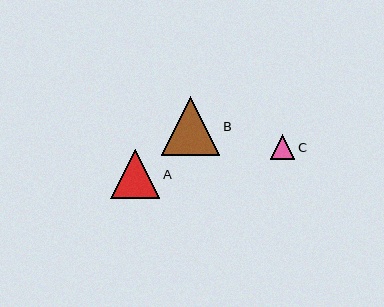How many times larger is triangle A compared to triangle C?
Triangle A is approximately 2.0 times the size of triangle C.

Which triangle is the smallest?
Triangle C is the smallest with a size of approximately 25 pixels.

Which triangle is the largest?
Triangle B is the largest with a size of approximately 58 pixels.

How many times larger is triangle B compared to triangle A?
Triangle B is approximately 1.2 times the size of triangle A.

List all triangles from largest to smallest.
From largest to smallest: B, A, C.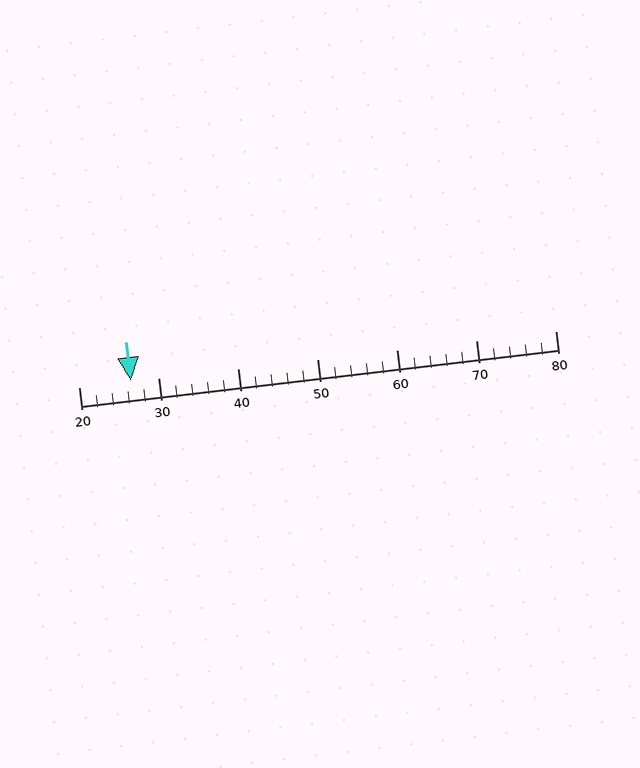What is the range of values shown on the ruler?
The ruler shows values from 20 to 80.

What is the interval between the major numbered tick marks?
The major tick marks are spaced 10 units apart.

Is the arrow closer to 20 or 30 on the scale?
The arrow is closer to 30.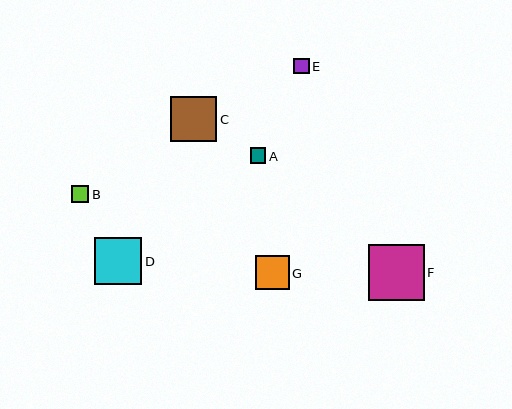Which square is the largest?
Square F is the largest with a size of approximately 56 pixels.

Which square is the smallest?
Square E is the smallest with a size of approximately 16 pixels.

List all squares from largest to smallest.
From largest to smallest: F, D, C, G, B, A, E.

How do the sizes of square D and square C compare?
Square D and square C are approximately the same size.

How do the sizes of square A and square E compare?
Square A and square E are approximately the same size.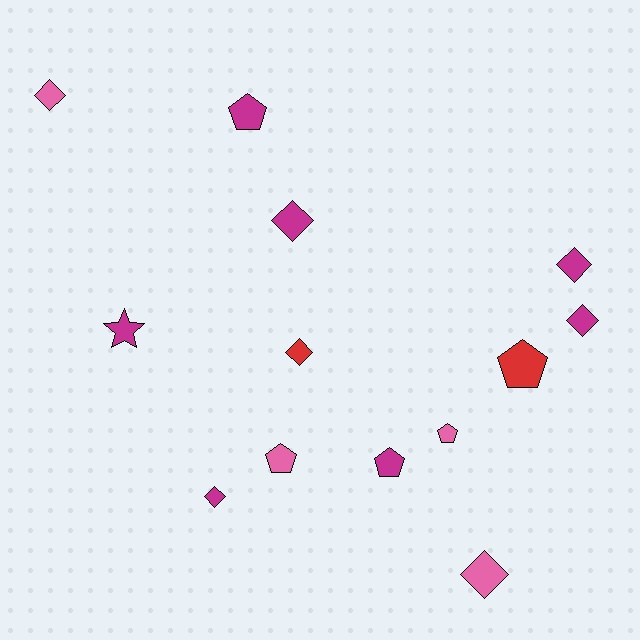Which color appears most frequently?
Magenta, with 7 objects.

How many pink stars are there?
There are no pink stars.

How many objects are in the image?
There are 13 objects.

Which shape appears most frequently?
Diamond, with 7 objects.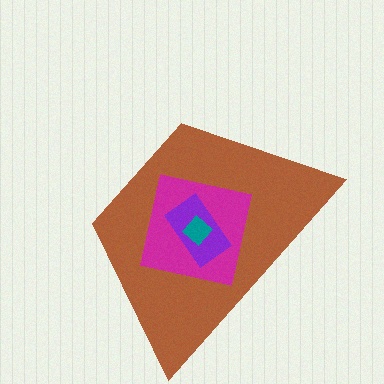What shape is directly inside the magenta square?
The purple rectangle.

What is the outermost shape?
The brown trapezoid.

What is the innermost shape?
The teal diamond.